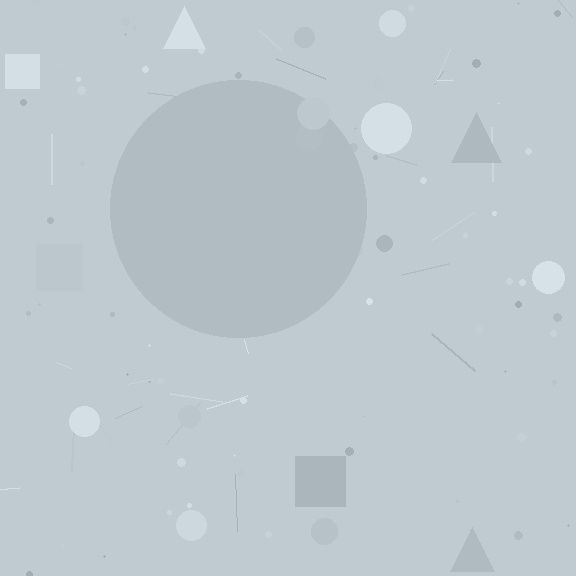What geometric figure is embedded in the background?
A circle is embedded in the background.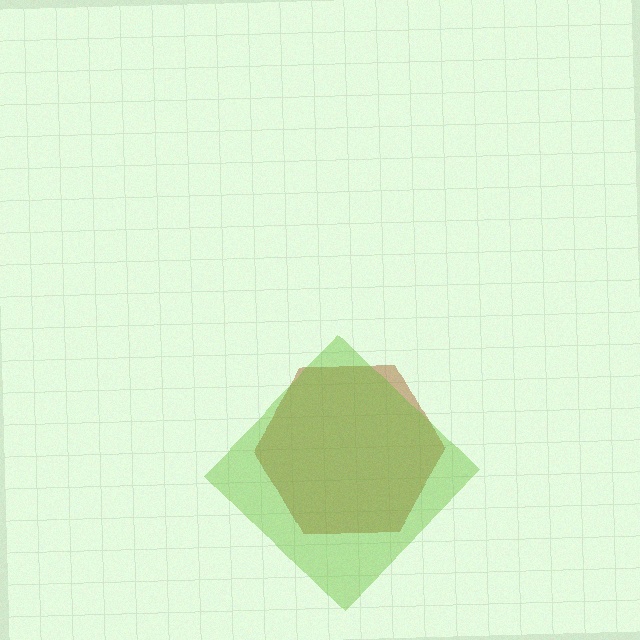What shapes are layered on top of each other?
The layered shapes are: a brown hexagon, a lime diamond.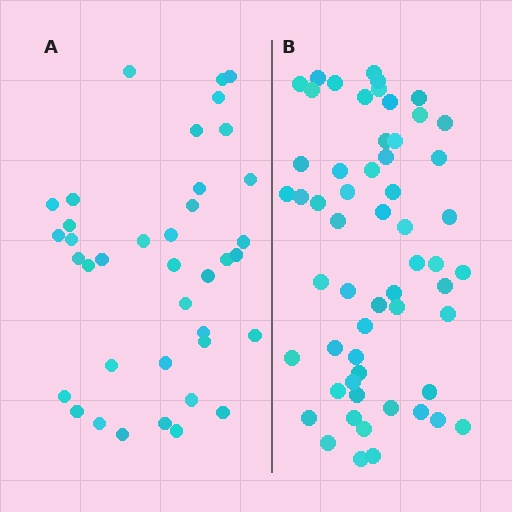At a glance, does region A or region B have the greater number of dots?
Region B (the right region) has more dots.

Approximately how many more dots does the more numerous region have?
Region B has approximately 20 more dots than region A.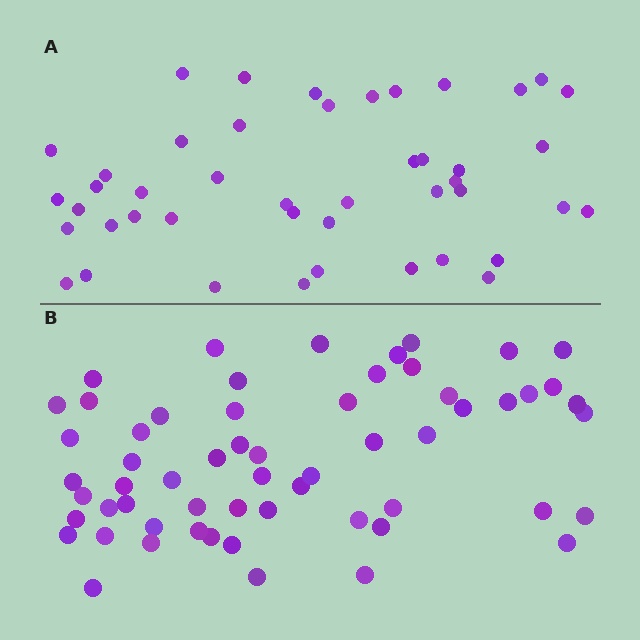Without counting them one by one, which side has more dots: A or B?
Region B (the bottom region) has more dots.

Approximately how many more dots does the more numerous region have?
Region B has approximately 15 more dots than region A.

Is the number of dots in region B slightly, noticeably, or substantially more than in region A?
Region B has noticeably more, but not dramatically so. The ratio is roughly 1.3 to 1.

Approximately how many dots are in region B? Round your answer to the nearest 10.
About 60 dots. (The exact count is 59, which rounds to 60.)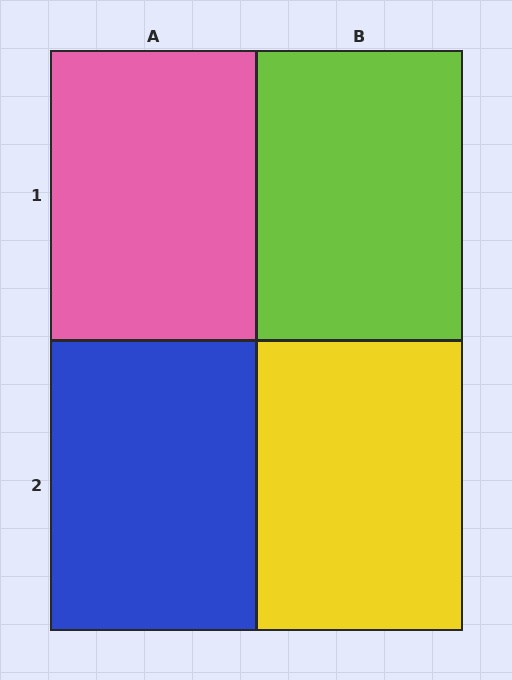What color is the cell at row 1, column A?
Pink.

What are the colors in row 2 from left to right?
Blue, yellow.